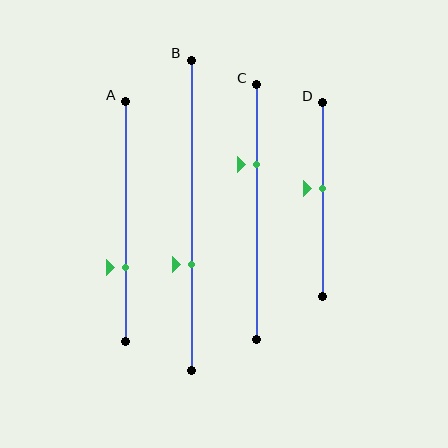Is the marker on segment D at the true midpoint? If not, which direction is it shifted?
No, the marker on segment D is shifted upward by about 6% of the segment length.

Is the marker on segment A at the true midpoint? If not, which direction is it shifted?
No, the marker on segment A is shifted downward by about 19% of the segment length.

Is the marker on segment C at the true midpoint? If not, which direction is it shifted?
No, the marker on segment C is shifted upward by about 19% of the segment length.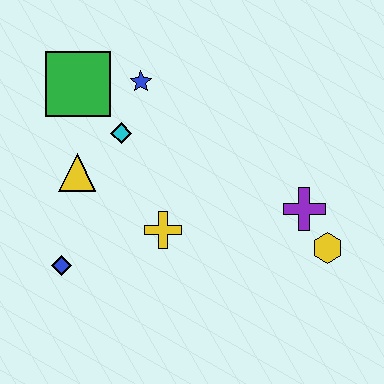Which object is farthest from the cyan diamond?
The yellow hexagon is farthest from the cyan diamond.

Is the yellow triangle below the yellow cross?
No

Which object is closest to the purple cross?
The yellow hexagon is closest to the purple cross.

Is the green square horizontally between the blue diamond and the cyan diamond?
Yes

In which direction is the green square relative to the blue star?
The green square is to the left of the blue star.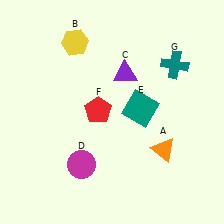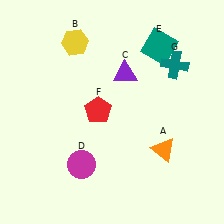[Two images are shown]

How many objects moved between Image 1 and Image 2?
1 object moved between the two images.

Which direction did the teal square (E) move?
The teal square (E) moved up.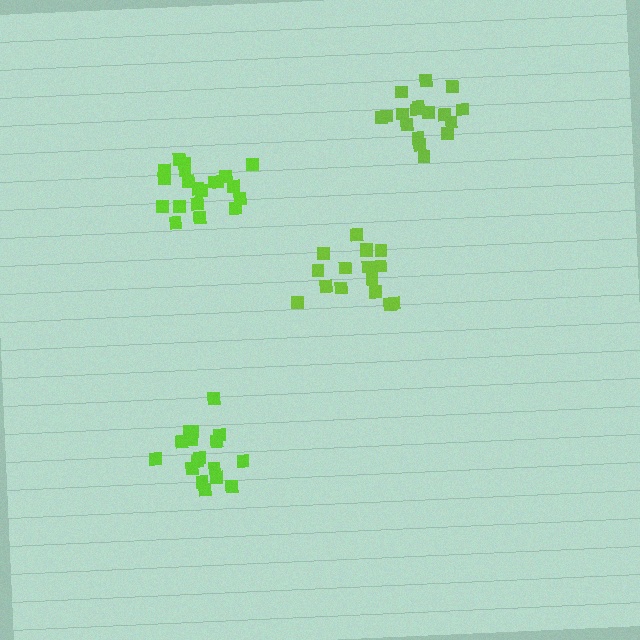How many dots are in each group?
Group 1: 20 dots, Group 2: 17 dots, Group 3: 16 dots, Group 4: 17 dots (70 total).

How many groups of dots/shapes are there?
There are 4 groups.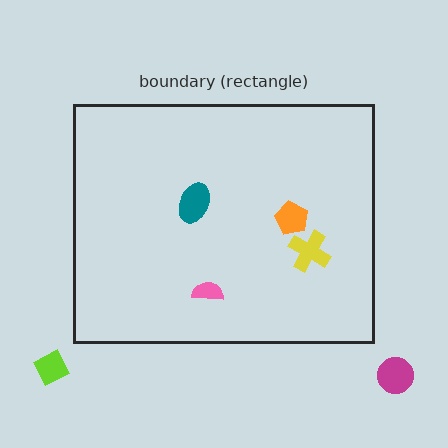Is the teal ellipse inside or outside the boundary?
Inside.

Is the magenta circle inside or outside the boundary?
Outside.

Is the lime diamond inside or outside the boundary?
Outside.